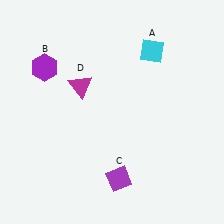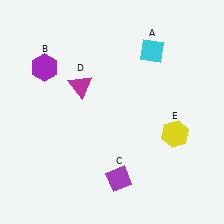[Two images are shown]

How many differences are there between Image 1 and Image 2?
There is 1 difference between the two images.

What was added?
A yellow hexagon (E) was added in Image 2.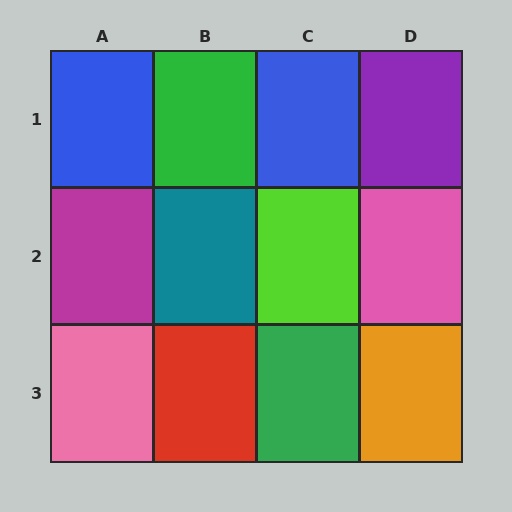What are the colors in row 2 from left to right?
Magenta, teal, lime, pink.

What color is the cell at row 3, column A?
Pink.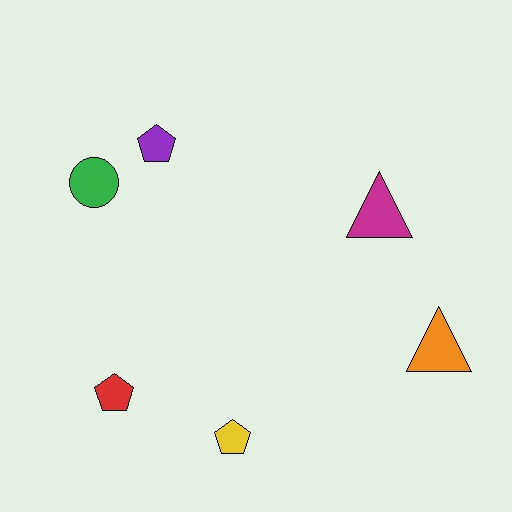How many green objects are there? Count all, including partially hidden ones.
There is 1 green object.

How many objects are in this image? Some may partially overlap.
There are 6 objects.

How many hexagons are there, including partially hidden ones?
There are no hexagons.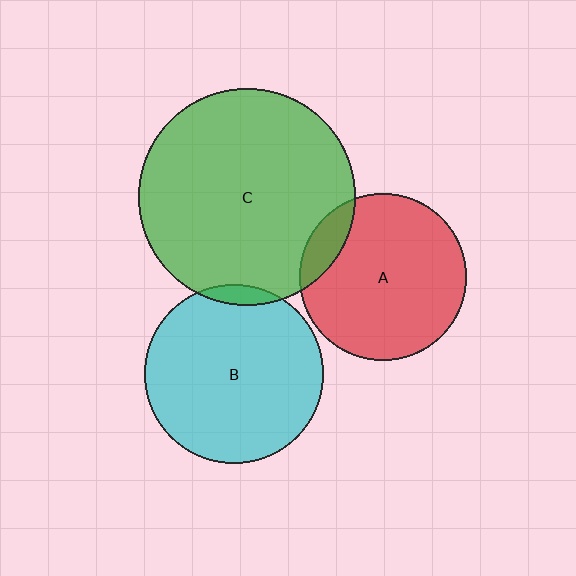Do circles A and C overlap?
Yes.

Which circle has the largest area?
Circle C (green).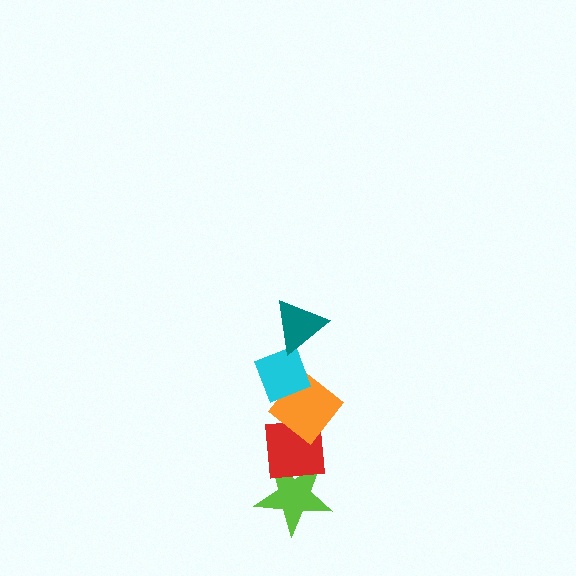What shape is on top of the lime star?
The red square is on top of the lime star.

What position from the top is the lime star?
The lime star is 5th from the top.